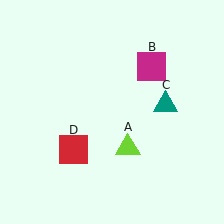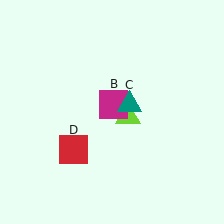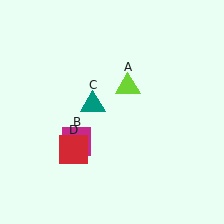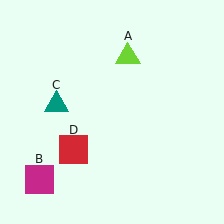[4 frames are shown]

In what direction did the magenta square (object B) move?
The magenta square (object B) moved down and to the left.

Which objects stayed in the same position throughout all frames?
Red square (object D) remained stationary.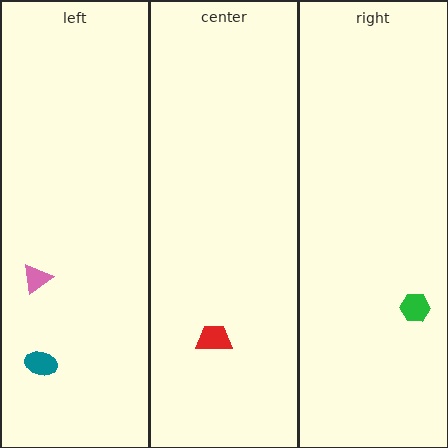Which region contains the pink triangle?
The left region.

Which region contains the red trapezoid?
The center region.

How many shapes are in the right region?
1.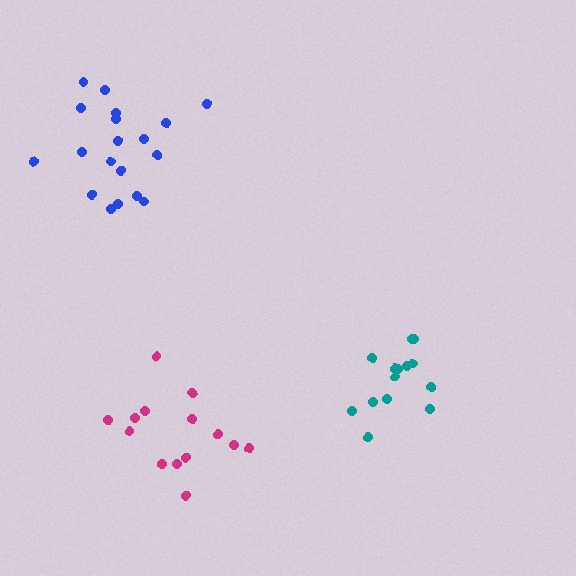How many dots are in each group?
Group 1: 14 dots, Group 2: 19 dots, Group 3: 14 dots (47 total).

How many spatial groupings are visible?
There are 3 spatial groupings.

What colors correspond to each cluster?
The clusters are colored: magenta, blue, teal.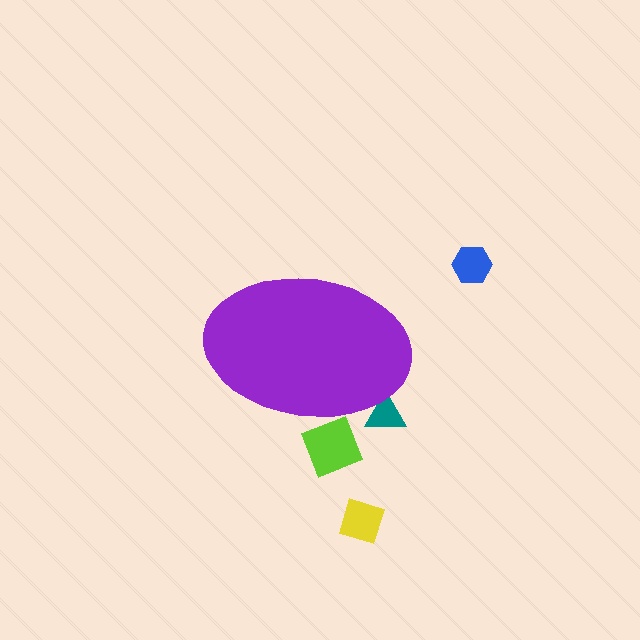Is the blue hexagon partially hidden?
No, the blue hexagon is fully visible.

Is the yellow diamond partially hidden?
No, the yellow diamond is fully visible.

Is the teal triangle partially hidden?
Yes, the teal triangle is partially hidden behind the purple ellipse.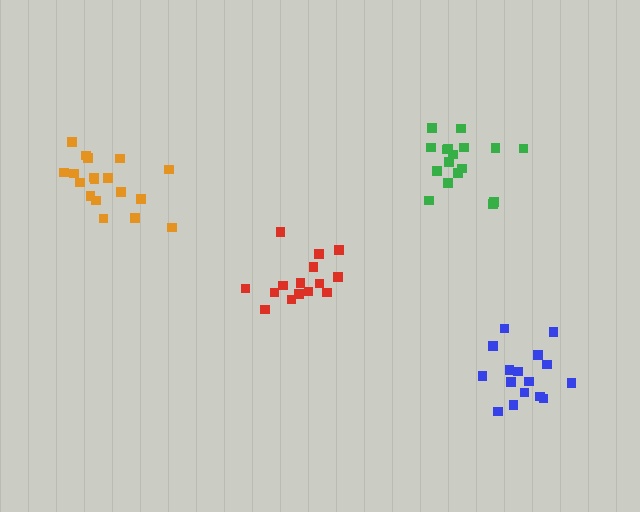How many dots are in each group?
Group 1: 15 dots, Group 2: 18 dots, Group 3: 16 dots, Group 4: 17 dots (66 total).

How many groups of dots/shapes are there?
There are 4 groups.